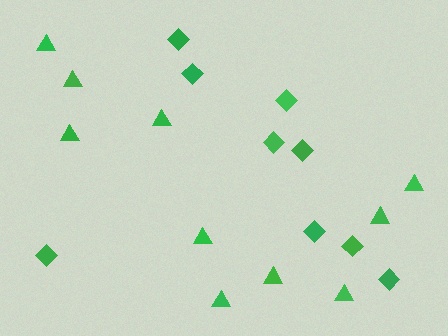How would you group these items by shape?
There are 2 groups: one group of diamonds (9) and one group of triangles (10).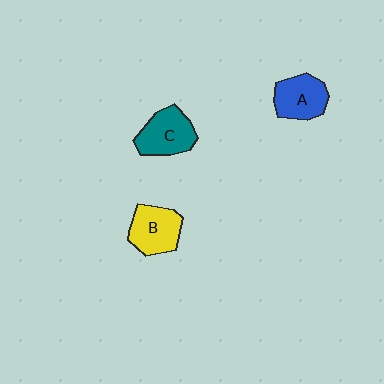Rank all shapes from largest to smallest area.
From largest to smallest: C (teal), B (yellow), A (blue).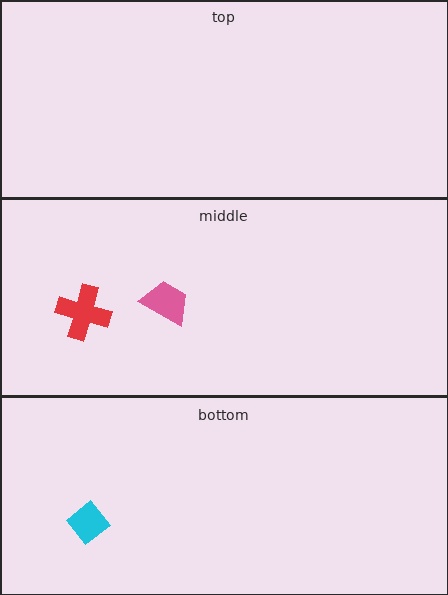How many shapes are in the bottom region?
1.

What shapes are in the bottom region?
The cyan diamond.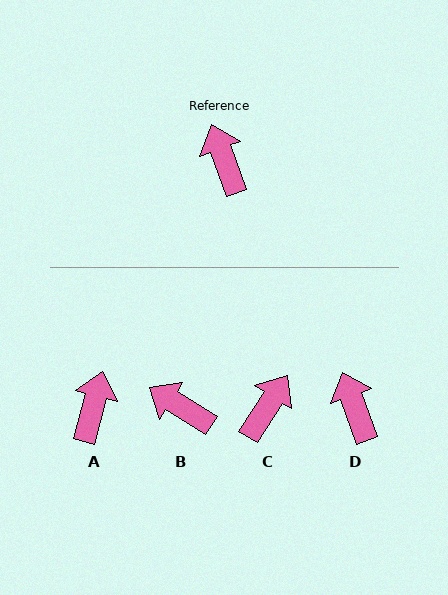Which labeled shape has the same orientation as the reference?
D.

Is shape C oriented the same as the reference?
No, it is off by about 52 degrees.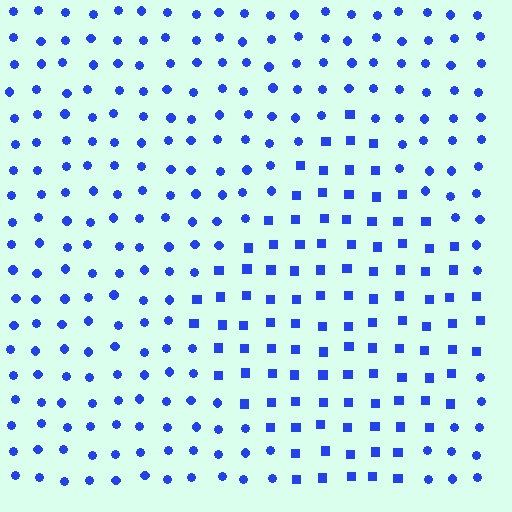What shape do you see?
I see a diamond.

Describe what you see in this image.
The image is filled with small blue elements arranged in a uniform grid. A diamond-shaped region contains squares, while the surrounding area contains circles. The boundary is defined purely by the change in element shape.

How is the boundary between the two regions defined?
The boundary is defined by a change in element shape: squares inside vs. circles outside. All elements share the same color and spacing.